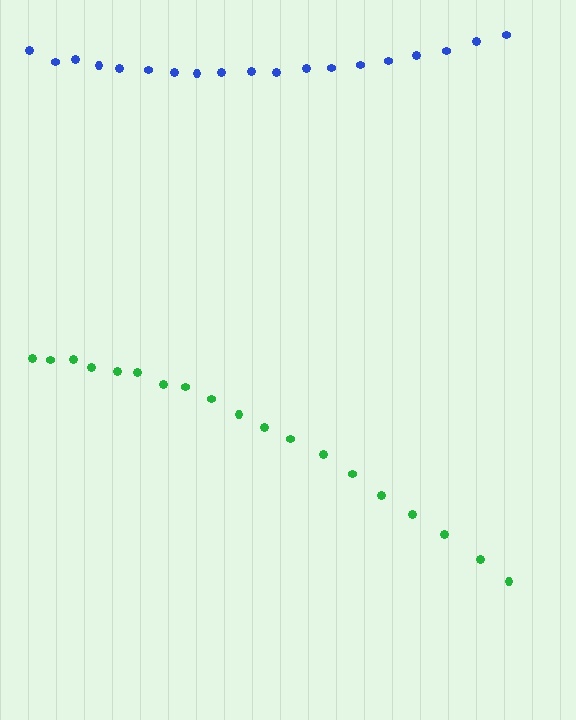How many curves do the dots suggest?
There are 2 distinct paths.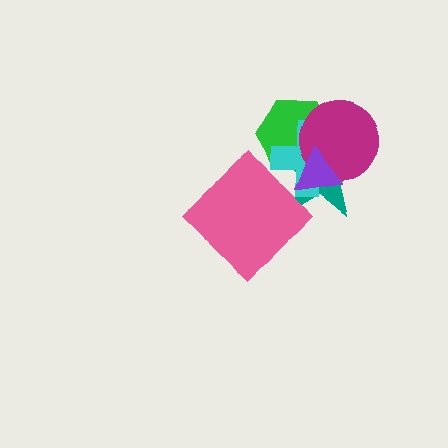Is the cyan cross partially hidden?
Yes, it is partially covered by another shape.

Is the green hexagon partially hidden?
Yes, it is partially covered by another shape.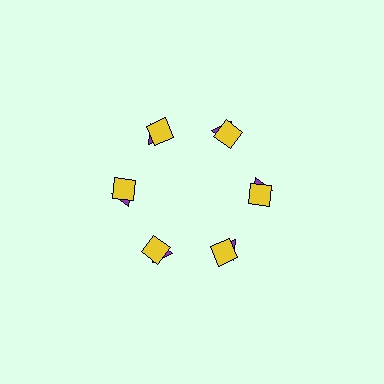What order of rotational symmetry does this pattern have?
This pattern has 6-fold rotational symmetry.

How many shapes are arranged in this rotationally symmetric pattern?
There are 12 shapes, arranged in 6 groups of 2.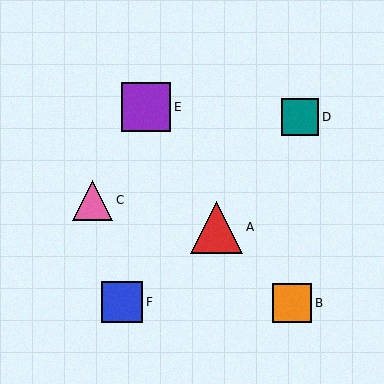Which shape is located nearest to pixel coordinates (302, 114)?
The teal square (labeled D) at (300, 117) is nearest to that location.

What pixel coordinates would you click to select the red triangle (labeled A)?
Click at (217, 227) to select the red triangle A.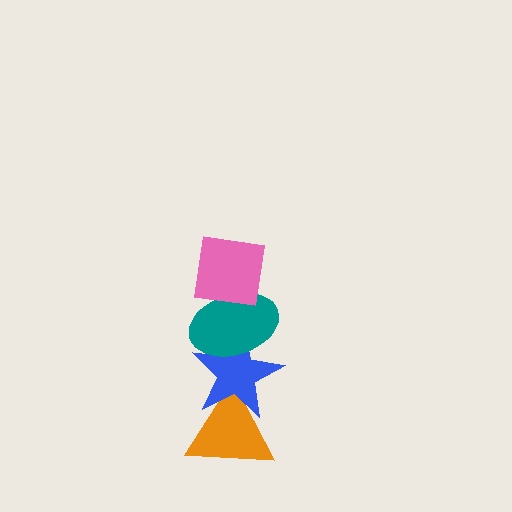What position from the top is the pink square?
The pink square is 1st from the top.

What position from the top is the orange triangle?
The orange triangle is 4th from the top.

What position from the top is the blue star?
The blue star is 3rd from the top.